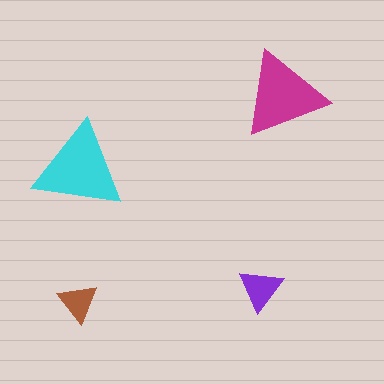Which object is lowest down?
The brown triangle is bottommost.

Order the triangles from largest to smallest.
the cyan one, the magenta one, the purple one, the brown one.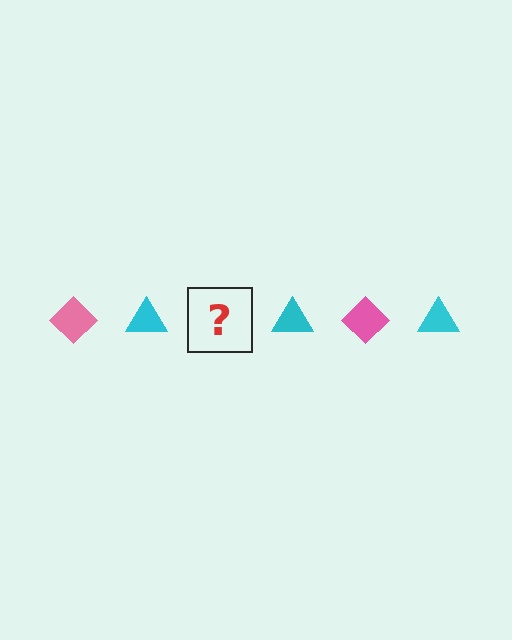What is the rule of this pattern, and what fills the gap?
The rule is that the pattern alternates between pink diamond and cyan triangle. The gap should be filled with a pink diamond.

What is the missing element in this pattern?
The missing element is a pink diamond.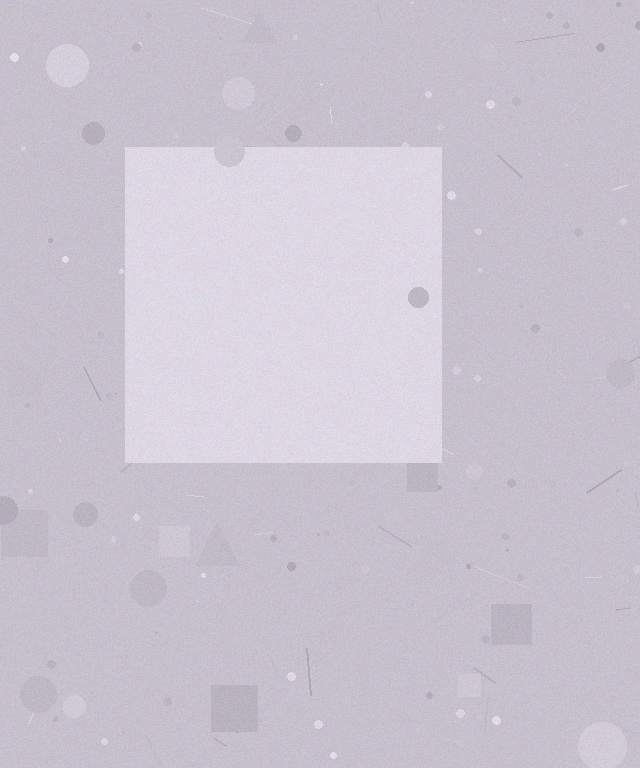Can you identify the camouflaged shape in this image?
The camouflaged shape is a square.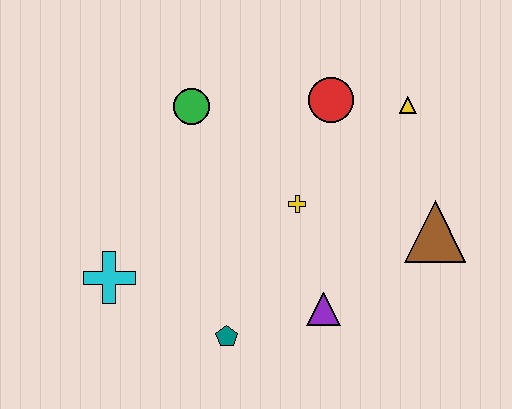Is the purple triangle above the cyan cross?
No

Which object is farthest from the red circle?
The cyan cross is farthest from the red circle.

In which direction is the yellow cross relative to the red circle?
The yellow cross is below the red circle.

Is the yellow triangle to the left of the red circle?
No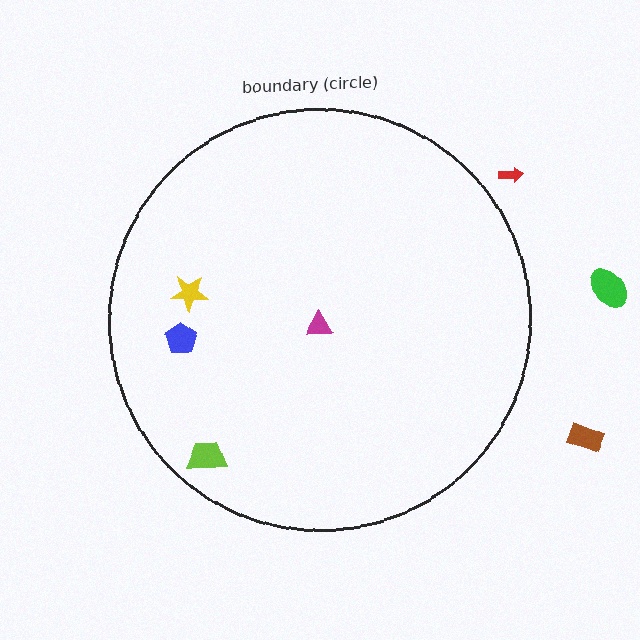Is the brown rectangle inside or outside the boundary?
Outside.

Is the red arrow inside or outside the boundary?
Outside.